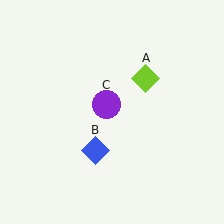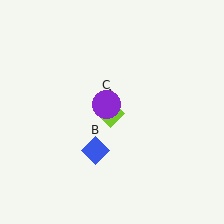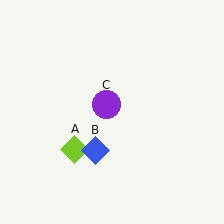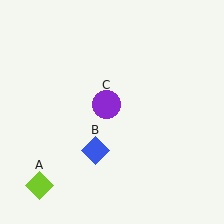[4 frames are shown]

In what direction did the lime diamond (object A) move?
The lime diamond (object A) moved down and to the left.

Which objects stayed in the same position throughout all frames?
Blue diamond (object B) and purple circle (object C) remained stationary.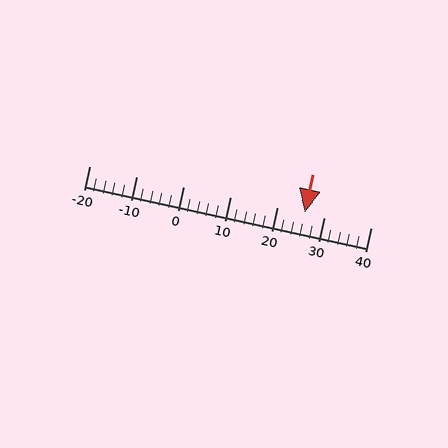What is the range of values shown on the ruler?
The ruler shows values from -20 to 40.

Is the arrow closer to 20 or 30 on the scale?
The arrow is closer to 30.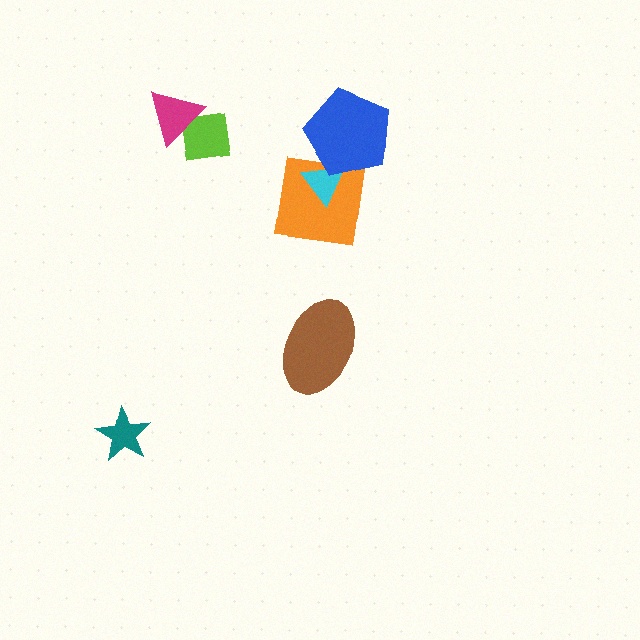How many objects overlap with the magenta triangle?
1 object overlaps with the magenta triangle.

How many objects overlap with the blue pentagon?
2 objects overlap with the blue pentagon.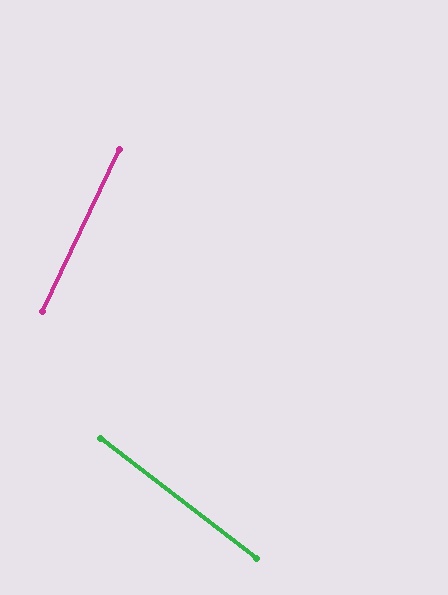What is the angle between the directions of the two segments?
Approximately 78 degrees.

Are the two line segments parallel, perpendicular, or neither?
Neither parallel nor perpendicular — they differ by about 78°.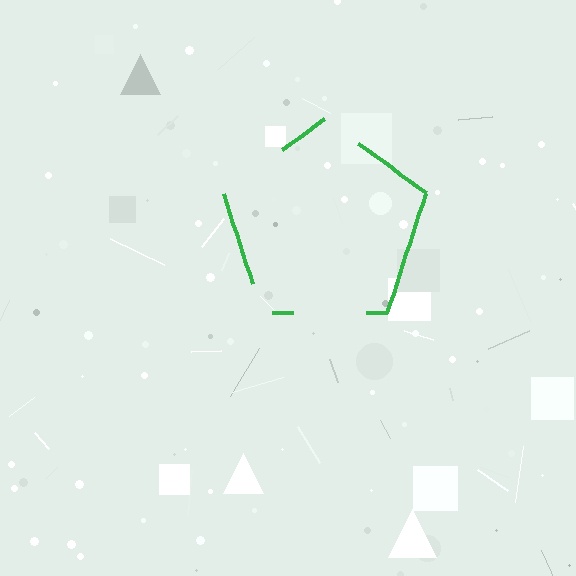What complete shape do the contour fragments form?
The contour fragments form a pentagon.